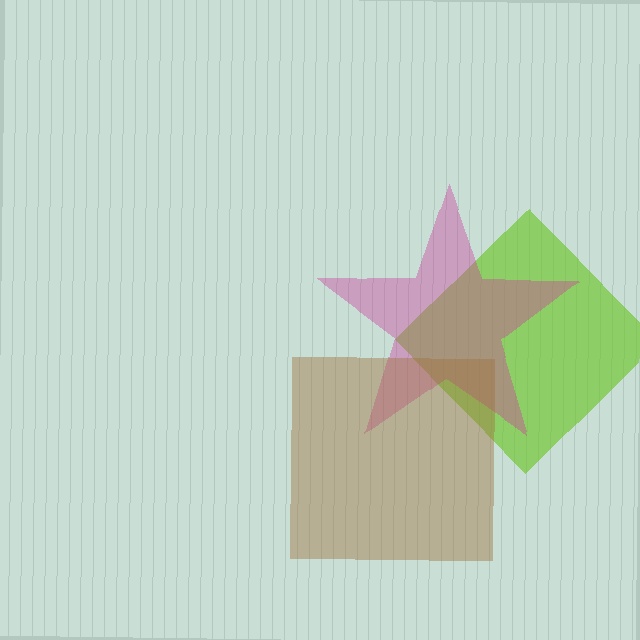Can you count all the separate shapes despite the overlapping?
Yes, there are 3 separate shapes.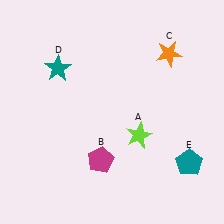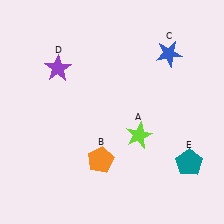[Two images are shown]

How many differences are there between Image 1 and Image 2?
There are 3 differences between the two images.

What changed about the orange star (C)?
In Image 1, C is orange. In Image 2, it changed to blue.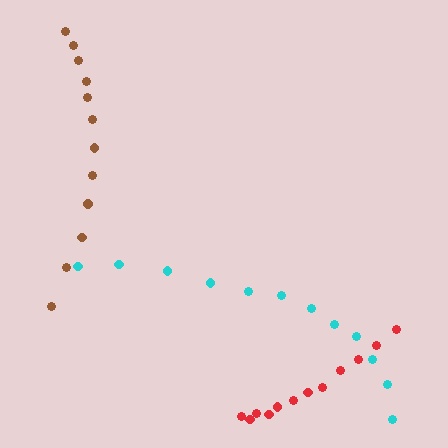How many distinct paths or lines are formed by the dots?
There are 3 distinct paths.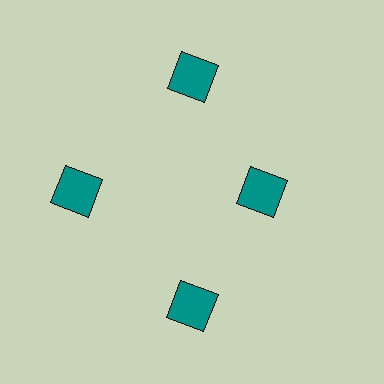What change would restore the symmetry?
The symmetry would be restored by moving it outward, back onto the ring so that all 4 squares sit at equal angles and equal distance from the center.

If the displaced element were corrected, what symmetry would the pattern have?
It would have 4-fold rotational symmetry — the pattern would map onto itself every 90 degrees.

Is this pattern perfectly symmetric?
No. The 4 teal squares are arranged in a ring, but one element near the 3 o'clock position is pulled inward toward the center, breaking the 4-fold rotational symmetry.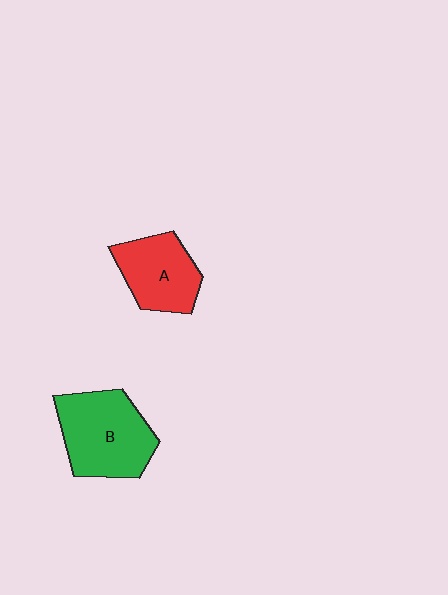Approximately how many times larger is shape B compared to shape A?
Approximately 1.3 times.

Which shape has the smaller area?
Shape A (red).